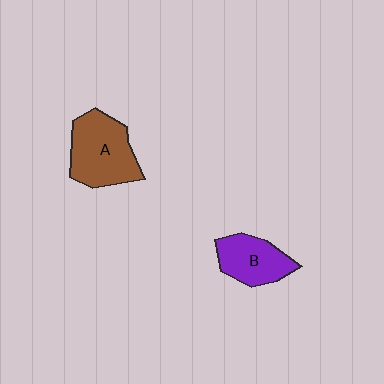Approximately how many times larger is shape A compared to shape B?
Approximately 1.4 times.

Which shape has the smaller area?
Shape B (purple).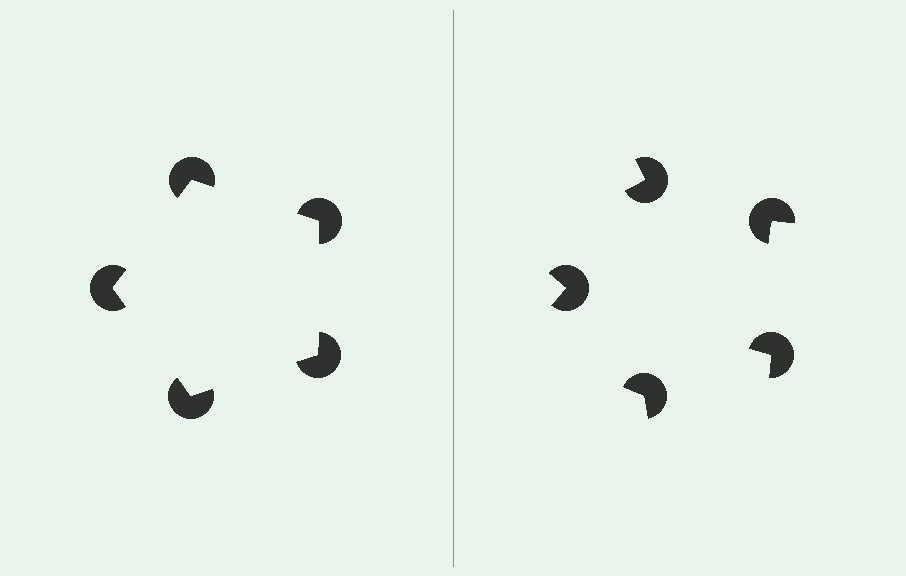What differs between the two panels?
The pac-man discs are positioned identically on both sides; only the wedge orientations differ. On the left they align to a pentagon; on the right they are misaligned.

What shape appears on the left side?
An illusory pentagon.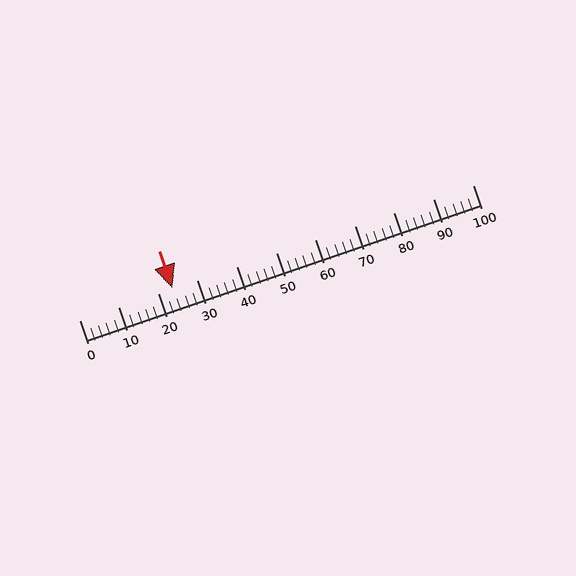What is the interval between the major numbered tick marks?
The major tick marks are spaced 10 units apart.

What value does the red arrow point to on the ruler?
The red arrow points to approximately 24.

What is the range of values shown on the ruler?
The ruler shows values from 0 to 100.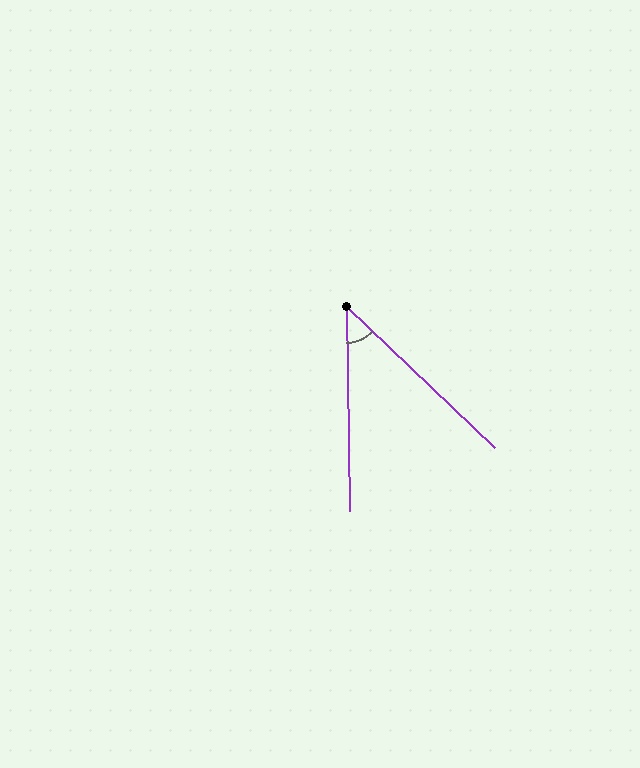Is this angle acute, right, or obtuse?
It is acute.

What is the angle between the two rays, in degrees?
Approximately 45 degrees.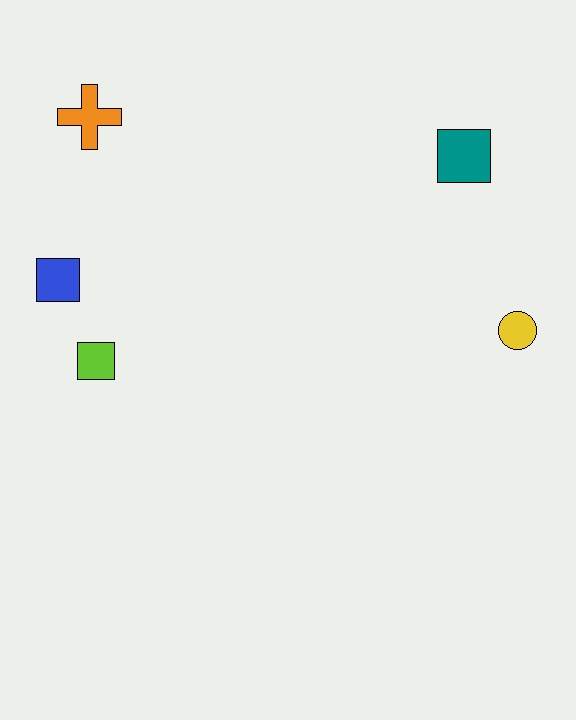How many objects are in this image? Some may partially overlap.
There are 5 objects.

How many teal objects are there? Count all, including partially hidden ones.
There is 1 teal object.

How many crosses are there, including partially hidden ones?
There is 1 cross.